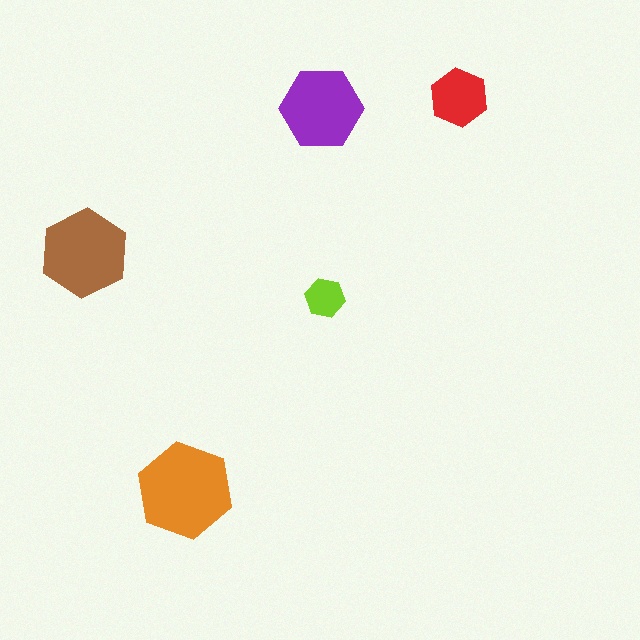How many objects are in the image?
There are 5 objects in the image.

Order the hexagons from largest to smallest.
the orange one, the brown one, the purple one, the red one, the lime one.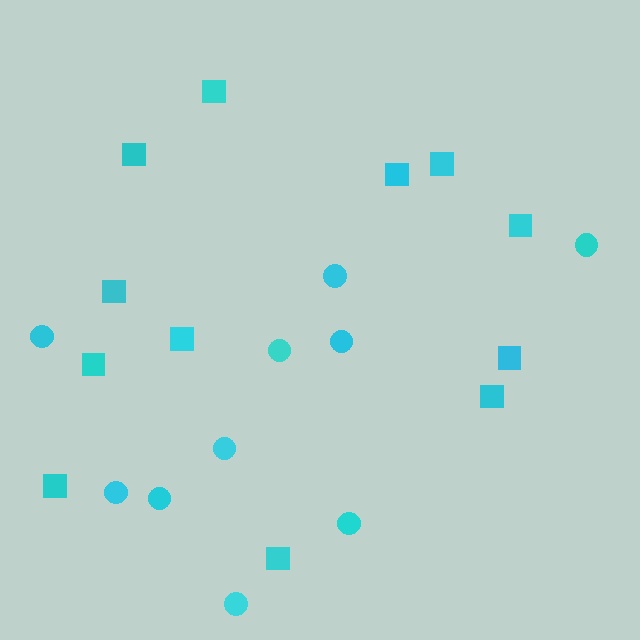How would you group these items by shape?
There are 2 groups: one group of squares (12) and one group of circles (10).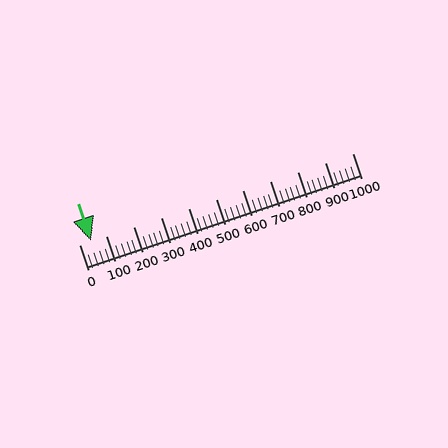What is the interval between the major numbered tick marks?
The major tick marks are spaced 100 units apart.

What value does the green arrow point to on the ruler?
The green arrow points to approximately 44.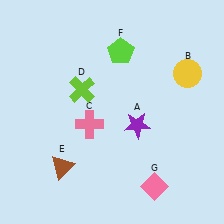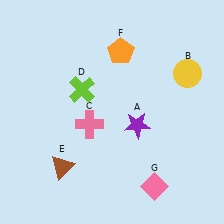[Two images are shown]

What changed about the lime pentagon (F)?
In Image 1, F is lime. In Image 2, it changed to orange.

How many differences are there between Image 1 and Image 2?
There is 1 difference between the two images.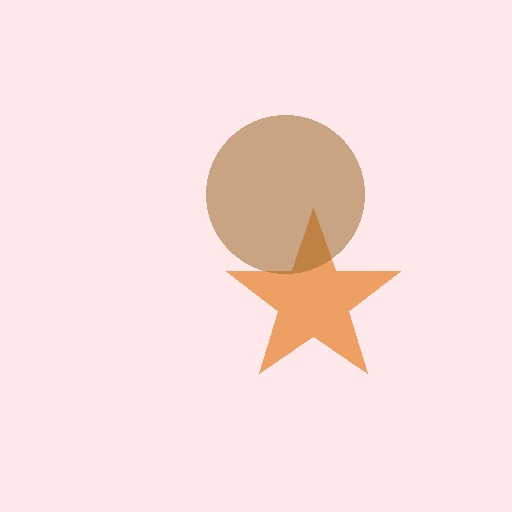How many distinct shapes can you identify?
There are 2 distinct shapes: an orange star, a brown circle.